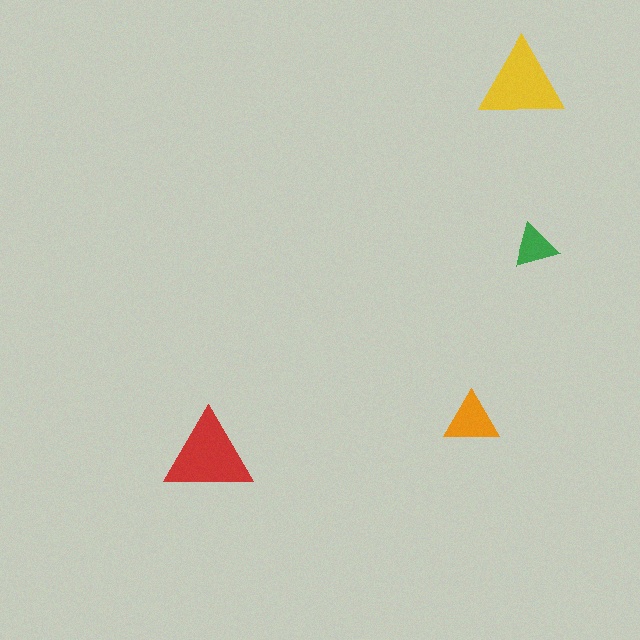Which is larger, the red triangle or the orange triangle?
The red one.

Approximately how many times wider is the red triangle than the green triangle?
About 2 times wider.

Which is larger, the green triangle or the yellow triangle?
The yellow one.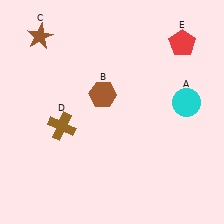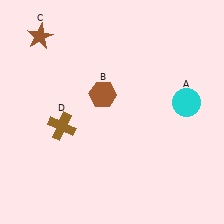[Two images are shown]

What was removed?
The red pentagon (E) was removed in Image 2.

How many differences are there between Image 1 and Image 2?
There is 1 difference between the two images.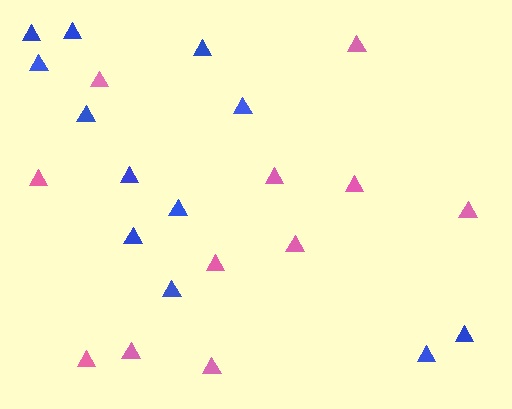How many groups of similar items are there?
There are 2 groups: one group of pink triangles (11) and one group of blue triangles (12).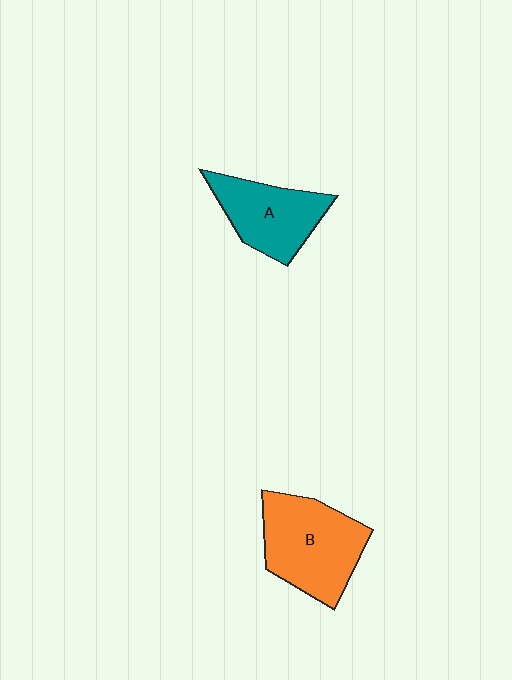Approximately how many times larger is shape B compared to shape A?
Approximately 1.3 times.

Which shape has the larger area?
Shape B (orange).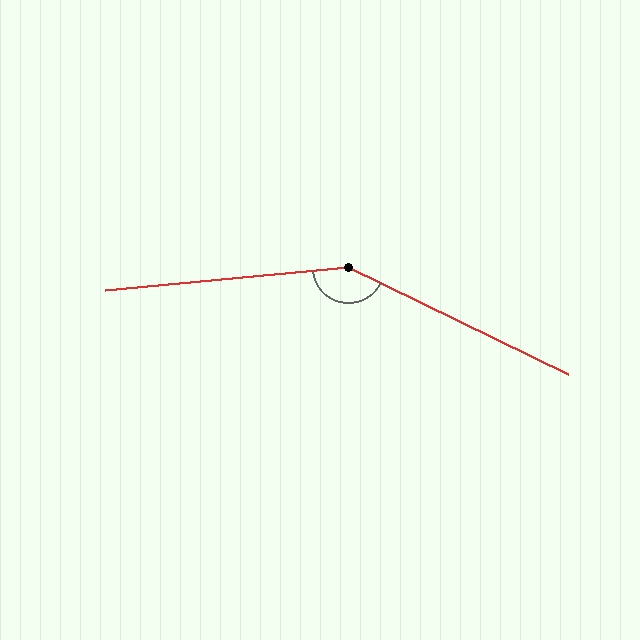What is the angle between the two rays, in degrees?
Approximately 149 degrees.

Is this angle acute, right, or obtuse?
It is obtuse.